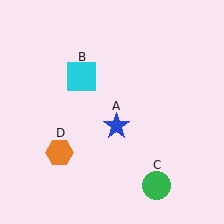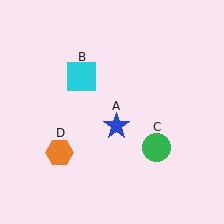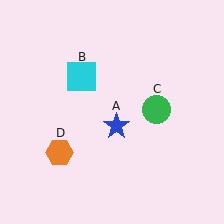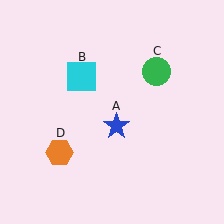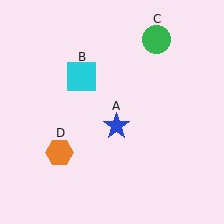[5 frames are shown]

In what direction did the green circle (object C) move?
The green circle (object C) moved up.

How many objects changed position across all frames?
1 object changed position: green circle (object C).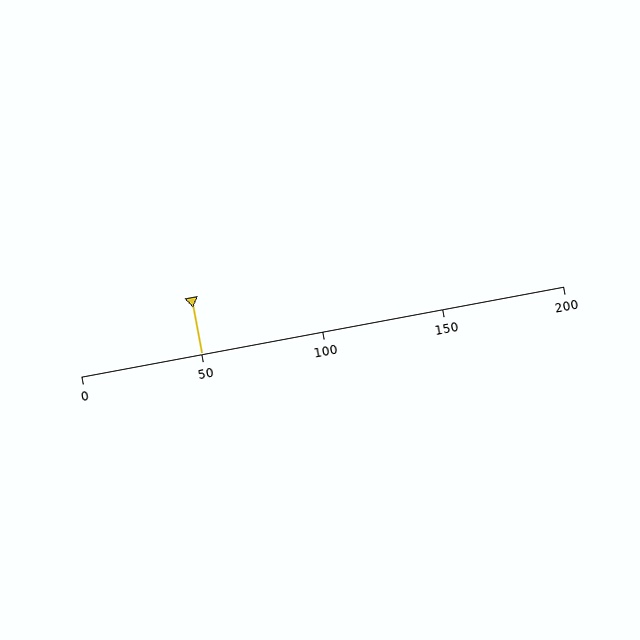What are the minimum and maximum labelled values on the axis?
The axis runs from 0 to 200.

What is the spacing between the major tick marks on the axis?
The major ticks are spaced 50 apart.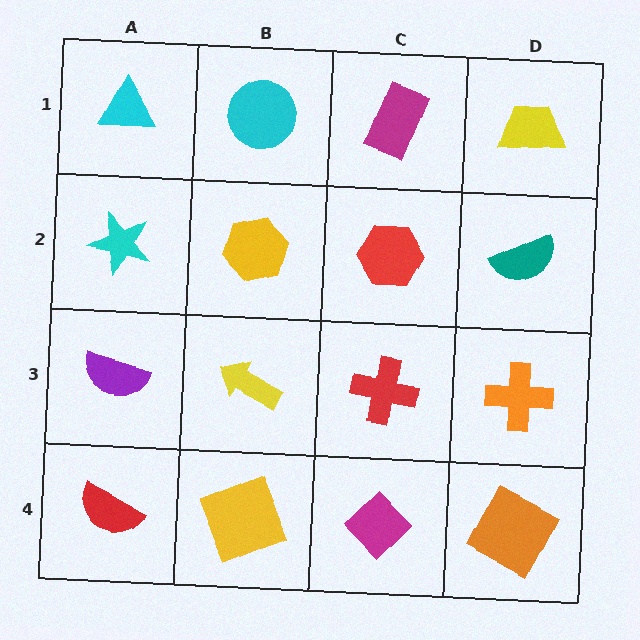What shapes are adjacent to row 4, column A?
A purple semicircle (row 3, column A), a yellow square (row 4, column B).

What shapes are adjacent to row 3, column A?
A cyan star (row 2, column A), a red semicircle (row 4, column A), a yellow arrow (row 3, column B).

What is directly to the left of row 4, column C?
A yellow square.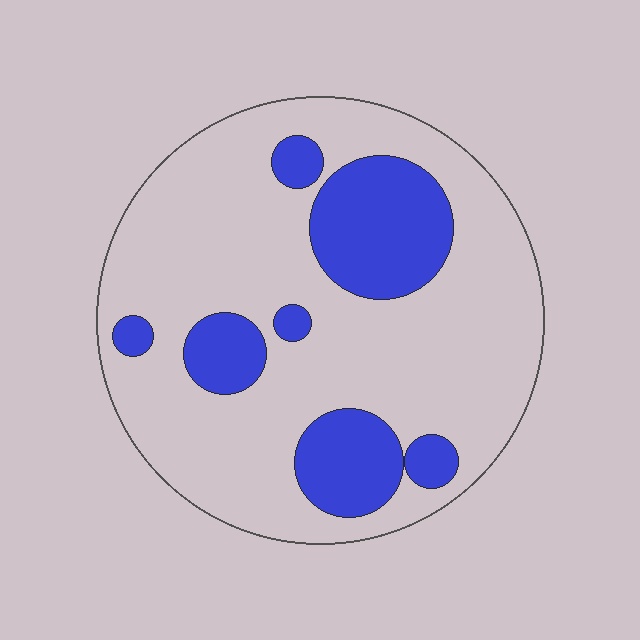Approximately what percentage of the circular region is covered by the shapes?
Approximately 25%.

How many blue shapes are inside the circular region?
7.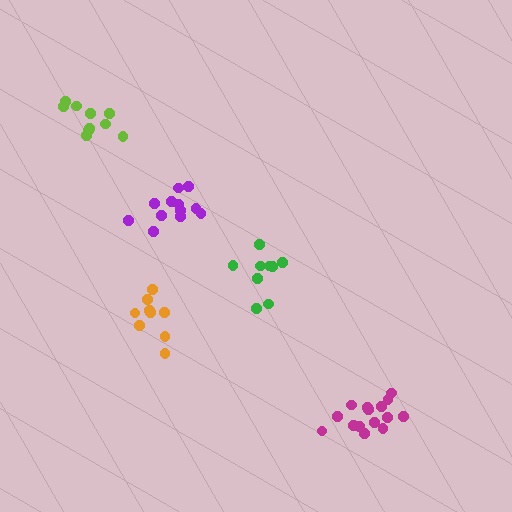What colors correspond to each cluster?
The clusters are colored: green, purple, lime, magenta, orange.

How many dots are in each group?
Group 1: 9 dots, Group 2: 12 dots, Group 3: 10 dots, Group 4: 15 dots, Group 5: 9 dots (55 total).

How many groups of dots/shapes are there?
There are 5 groups.